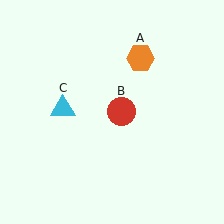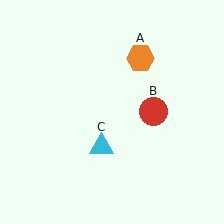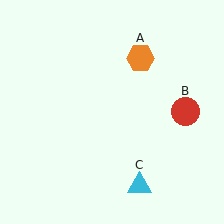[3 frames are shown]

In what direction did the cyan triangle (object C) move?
The cyan triangle (object C) moved down and to the right.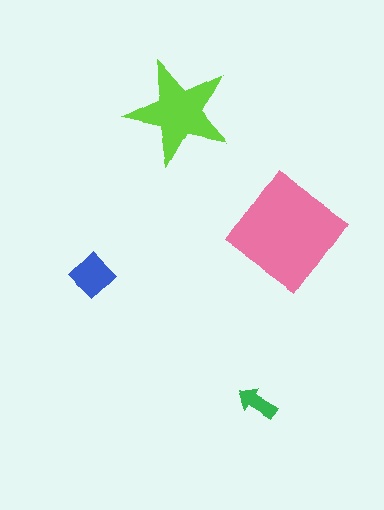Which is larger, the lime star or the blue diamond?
The lime star.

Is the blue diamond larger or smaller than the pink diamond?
Smaller.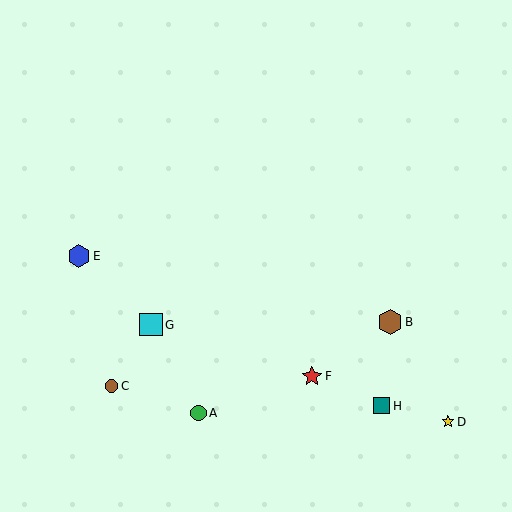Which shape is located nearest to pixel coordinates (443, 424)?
The yellow star (labeled D) at (448, 422) is nearest to that location.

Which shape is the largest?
The brown hexagon (labeled B) is the largest.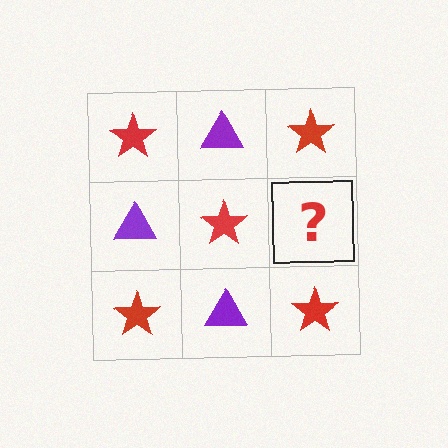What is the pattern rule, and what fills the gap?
The rule is that it alternates red star and purple triangle in a checkerboard pattern. The gap should be filled with a purple triangle.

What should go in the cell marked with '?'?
The missing cell should contain a purple triangle.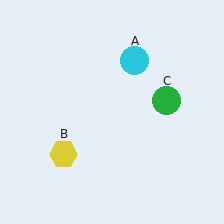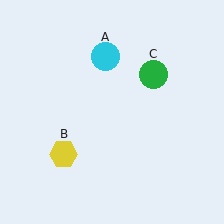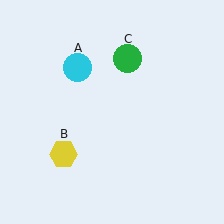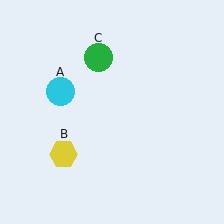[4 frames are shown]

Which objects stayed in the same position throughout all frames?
Yellow hexagon (object B) remained stationary.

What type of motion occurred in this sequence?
The cyan circle (object A), green circle (object C) rotated counterclockwise around the center of the scene.